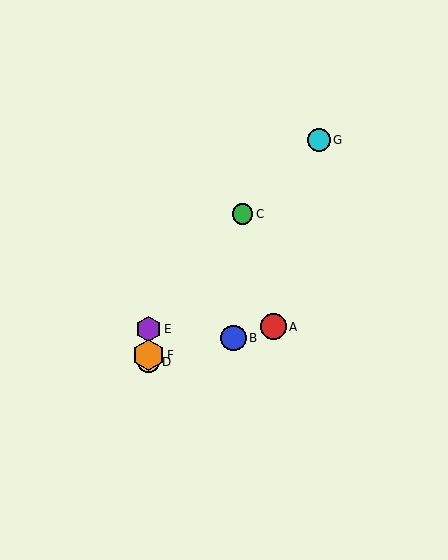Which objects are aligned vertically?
Objects D, E, F are aligned vertically.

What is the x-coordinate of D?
Object D is at x≈148.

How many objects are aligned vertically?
3 objects (D, E, F) are aligned vertically.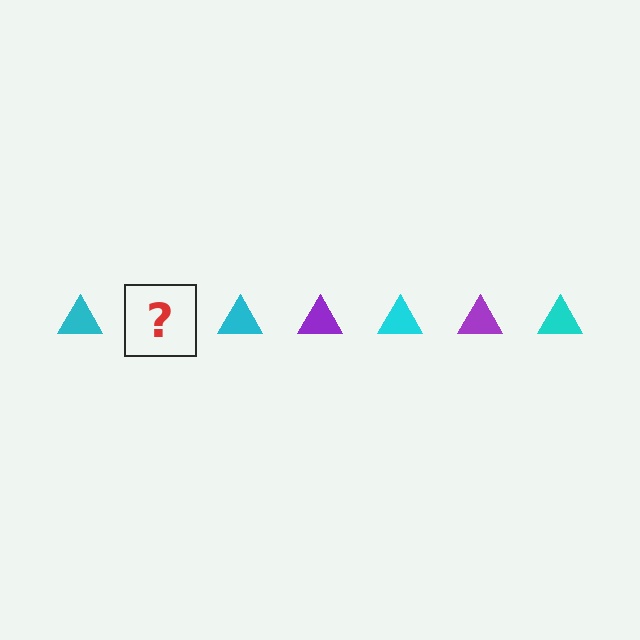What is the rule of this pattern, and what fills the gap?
The rule is that the pattern cycles through cyan, purple triangles. The gap should be filled with a purple triangle.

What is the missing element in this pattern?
The missing element is a purple triangle.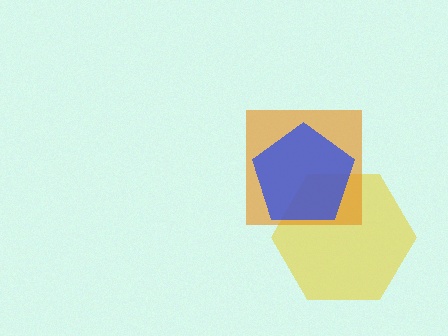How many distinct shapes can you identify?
There are 3 distinct shapes: a yellow hexagon, an orange square, a blue pentagon.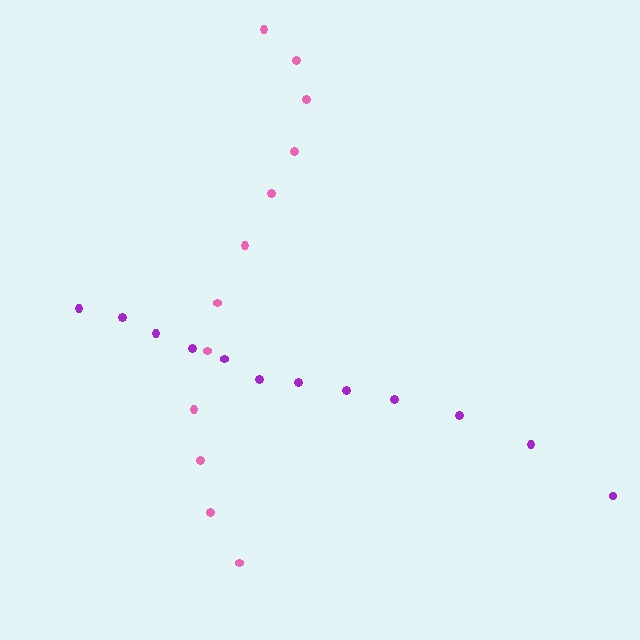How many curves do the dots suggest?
There are 2 distinct paths.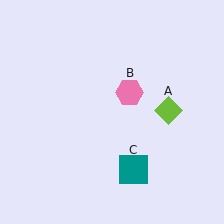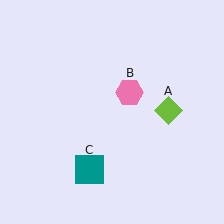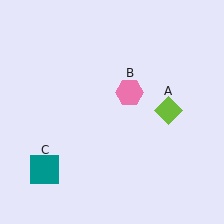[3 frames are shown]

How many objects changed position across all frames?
1 object changed position: teal square (object C).